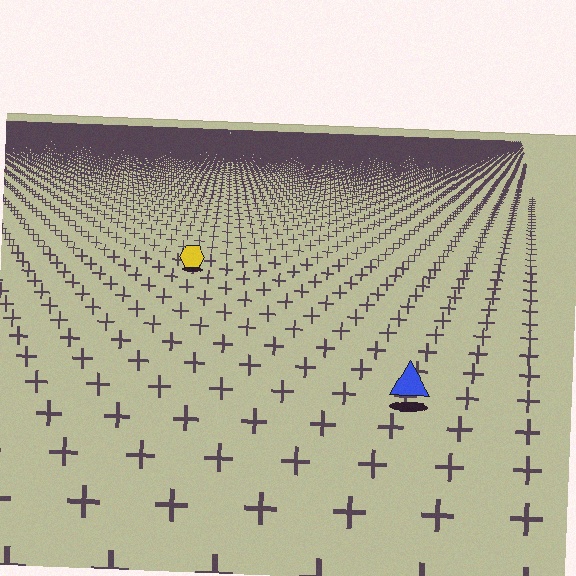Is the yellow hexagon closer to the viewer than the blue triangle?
No. The blue triangle is closer — you can tell from the texture gradient: the ground texture is coarser near it.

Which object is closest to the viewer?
The blue triangle is closest. The texture marks near it are larger and more spread out.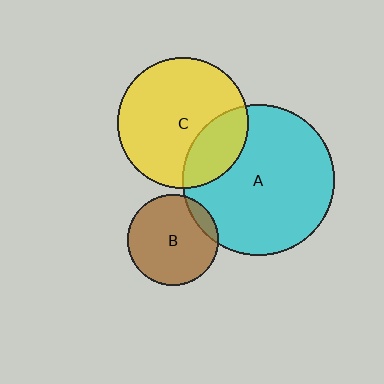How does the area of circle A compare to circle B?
Approximately 2.8 times.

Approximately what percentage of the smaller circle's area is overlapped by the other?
Approximately 10%.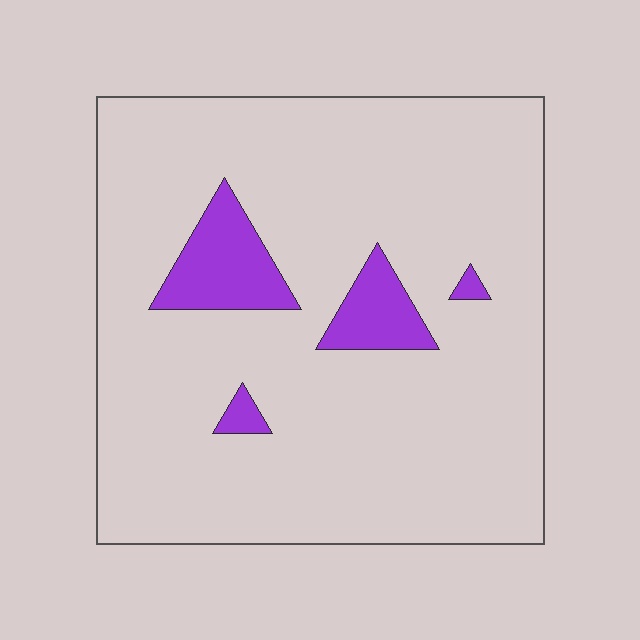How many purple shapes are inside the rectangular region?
4.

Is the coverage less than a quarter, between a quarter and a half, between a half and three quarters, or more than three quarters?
Less than a quarter.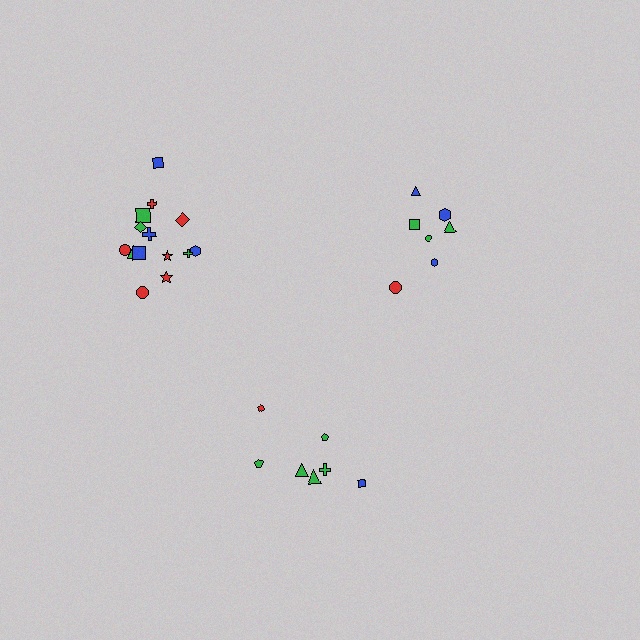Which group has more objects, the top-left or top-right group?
The top-left group.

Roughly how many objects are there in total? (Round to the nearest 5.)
Roughly 30 objects in total.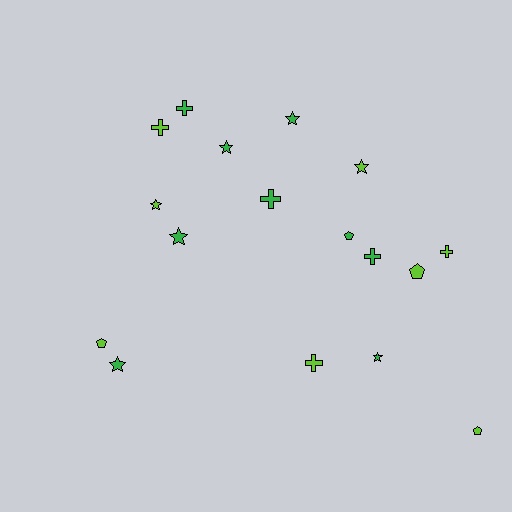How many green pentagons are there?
There is 1 green pentagon.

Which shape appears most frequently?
Star, with 7 objects.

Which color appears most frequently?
Green, with 9 objects.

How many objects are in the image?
There are 17 objects.